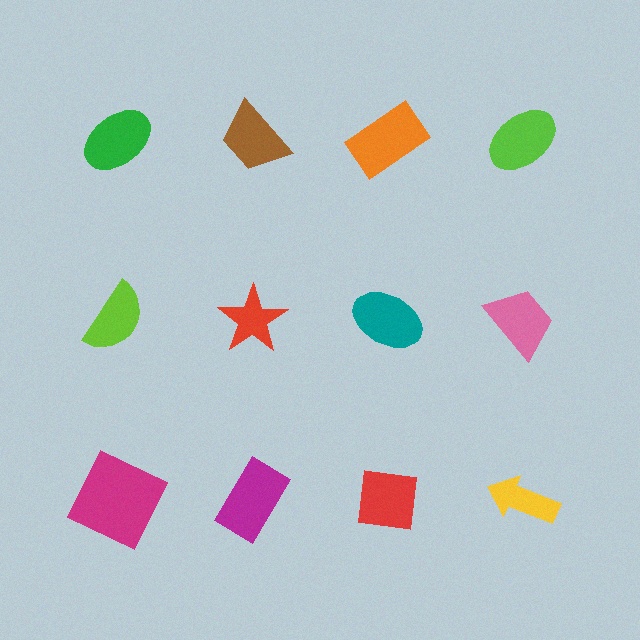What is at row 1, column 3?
An orange rectangle.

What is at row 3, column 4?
A yellow arrow.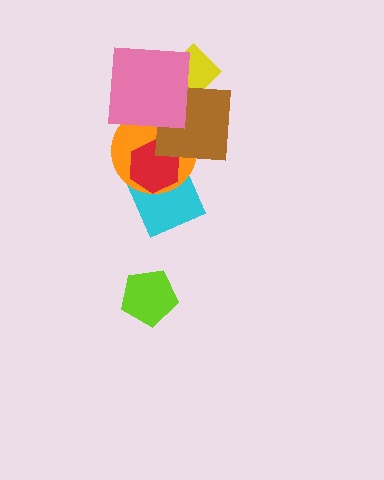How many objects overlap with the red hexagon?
2 objects overlap with the red hexagon.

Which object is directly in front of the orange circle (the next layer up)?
The red hexagon is directly in front of the orange circle.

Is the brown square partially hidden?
Yes, it is partially covered by another shape.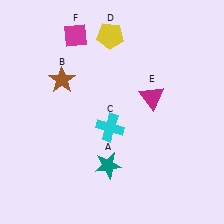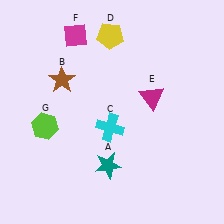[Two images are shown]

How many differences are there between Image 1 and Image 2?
There is 1 difference between the two images.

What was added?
A lime hexagon (G) was added in Image 2.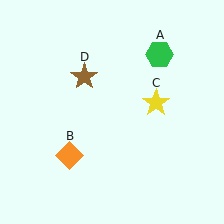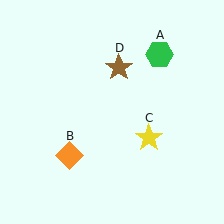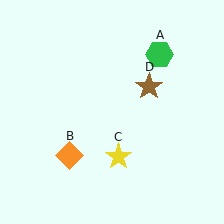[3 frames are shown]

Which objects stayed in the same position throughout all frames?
Green hexagon (object A) and orange diamond (object B) remained stationary.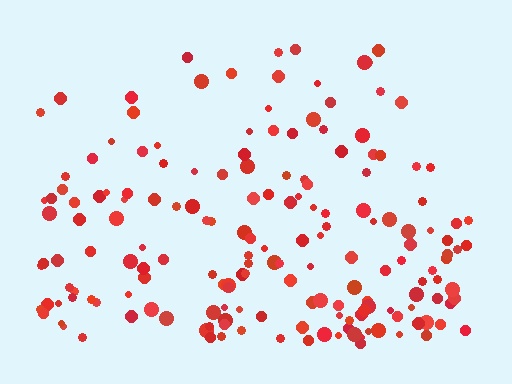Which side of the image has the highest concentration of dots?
The bottom.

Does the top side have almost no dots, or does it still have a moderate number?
Still a moderate number, just noticeably fewer than the bottom.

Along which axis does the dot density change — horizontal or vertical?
Vertical.